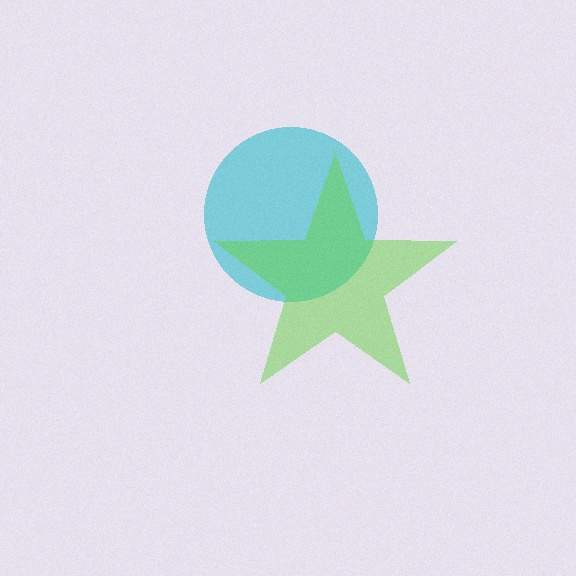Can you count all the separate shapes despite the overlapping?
Yes, there are 2 separate shapes.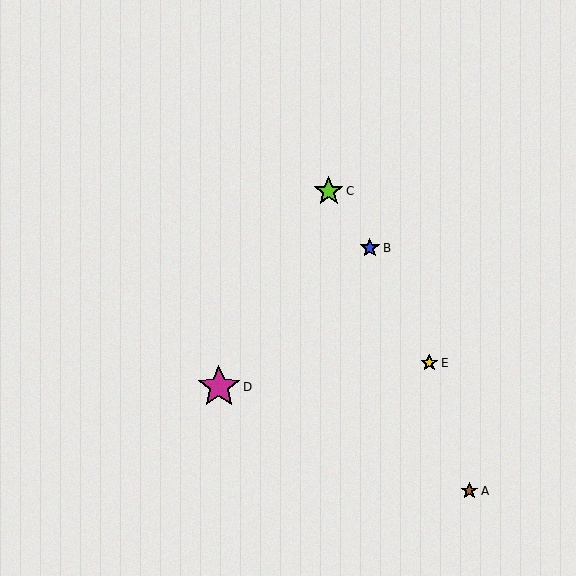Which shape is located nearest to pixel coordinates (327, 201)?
The lime star (labeled C) at (329, 191) is nearest to that location.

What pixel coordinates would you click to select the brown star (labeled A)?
Click at (469, 491) to select the brown star A.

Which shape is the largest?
The magenta star (labeled D) is the largest.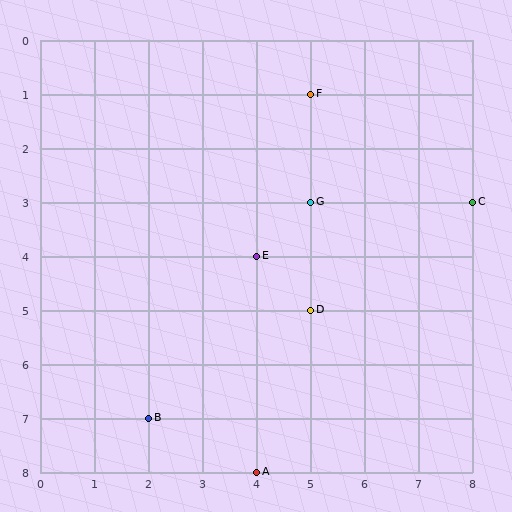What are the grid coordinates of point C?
Point C is at grid coordinates (8, 3).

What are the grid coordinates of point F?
Point F is at grid coordinates (5, 1).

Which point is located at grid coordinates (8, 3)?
Point C is at (8, 3).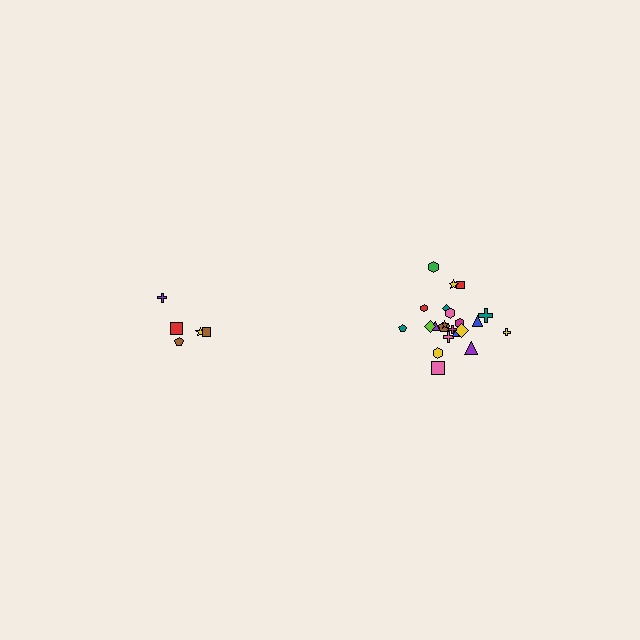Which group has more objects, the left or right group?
The right group.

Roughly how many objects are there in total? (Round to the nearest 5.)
Roughly 25 objects in total.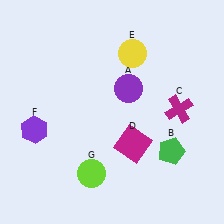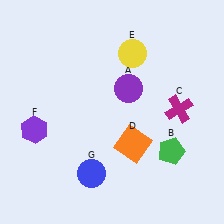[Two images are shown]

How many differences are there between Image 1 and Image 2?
There are 2 differences between the two images.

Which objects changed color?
D changed from magenta to orange. G changed from lime to blue.